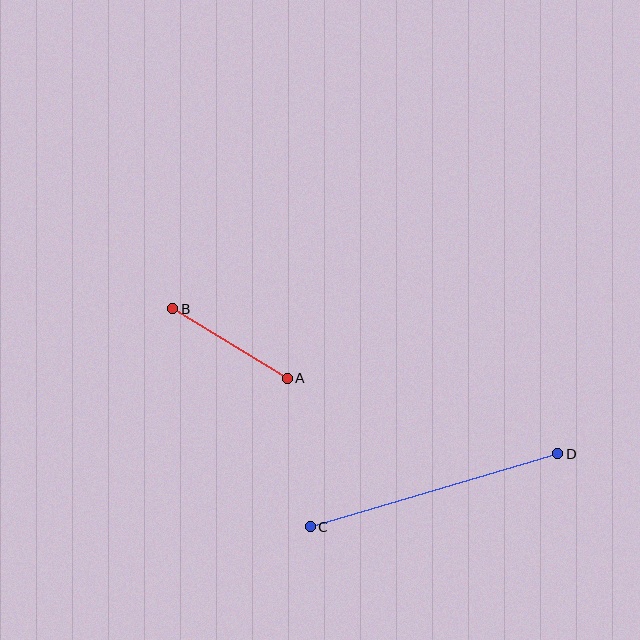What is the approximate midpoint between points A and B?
The midpoint is at approximately (230, 344) pixels.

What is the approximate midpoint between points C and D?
The midpoint is at approximately (434, 490) pixels.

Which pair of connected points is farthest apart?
Points C and D are farthest apart.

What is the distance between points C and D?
The distance is approximately 258 pixels.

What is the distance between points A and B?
The distance is approximately 134 pixels.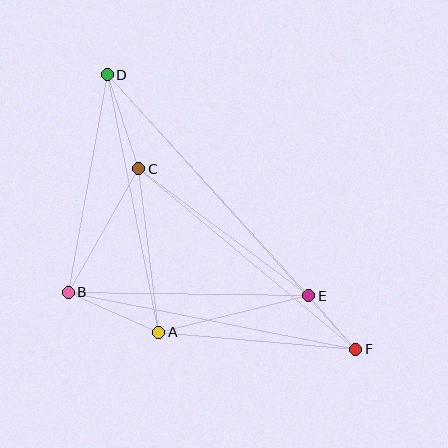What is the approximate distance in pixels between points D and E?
The distance between D and E is approximately 299 pixels.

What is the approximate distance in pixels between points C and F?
The distance between C and F is approximately 282 pixels.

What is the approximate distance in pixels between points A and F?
The distance between A and F is approximately 198 pixels.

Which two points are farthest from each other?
Points D and F are farthest from each other.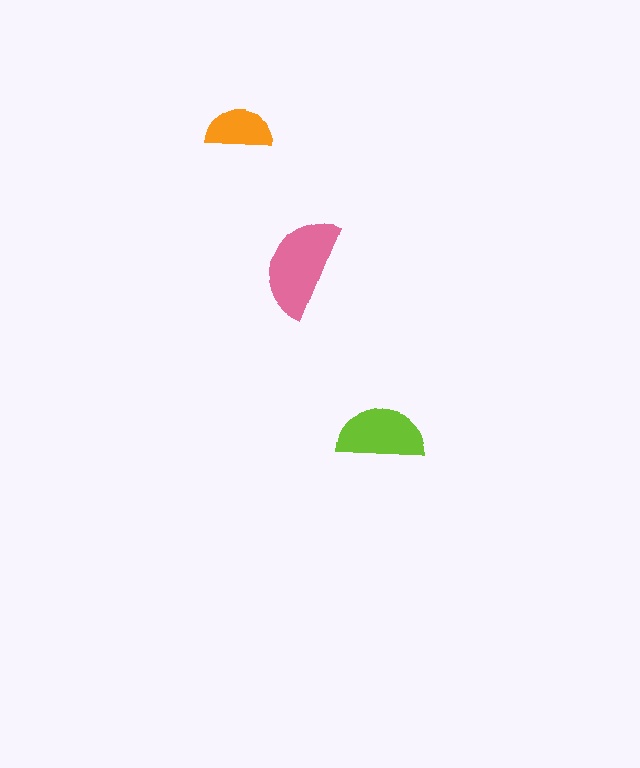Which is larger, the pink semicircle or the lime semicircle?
The pink one.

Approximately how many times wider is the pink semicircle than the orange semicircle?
About 1.5 times wider.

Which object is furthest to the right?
The lime semicircle is rightmost.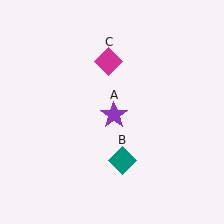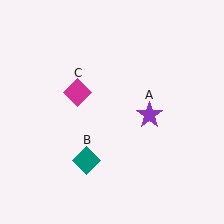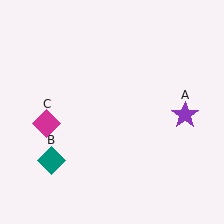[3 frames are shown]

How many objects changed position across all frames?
3 objects changed position: purple star (object A), teal diamond (object B), magenta diamond (object C).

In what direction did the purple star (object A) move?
The purple star (object A) moved right.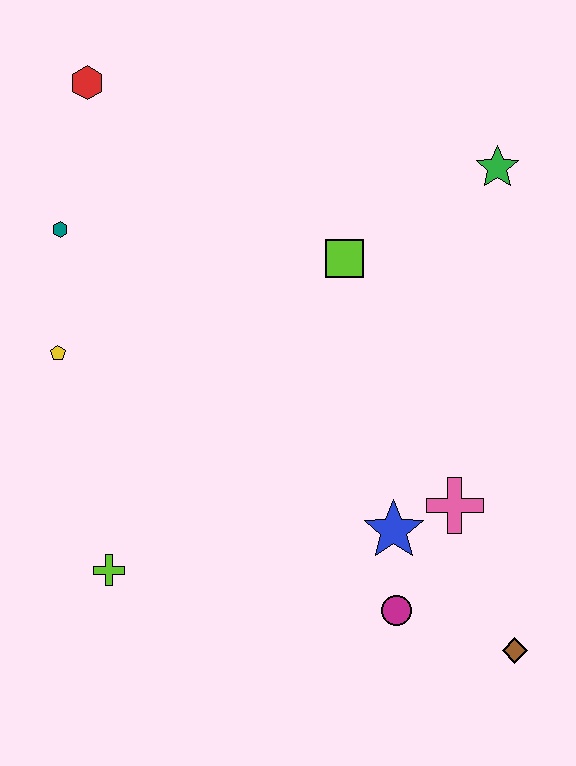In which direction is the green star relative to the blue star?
The green star is above the blue star.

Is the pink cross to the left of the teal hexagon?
No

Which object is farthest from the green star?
The lime cross is farthest from the green star.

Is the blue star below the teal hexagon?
Yes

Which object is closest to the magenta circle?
The blue star is closest to the magenta circle.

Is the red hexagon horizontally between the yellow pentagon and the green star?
Yes